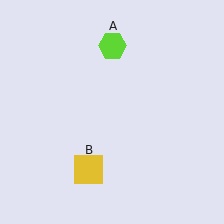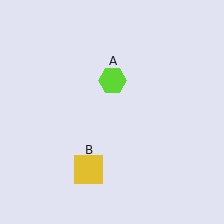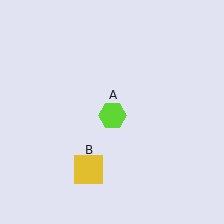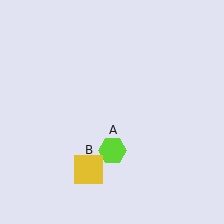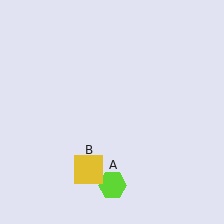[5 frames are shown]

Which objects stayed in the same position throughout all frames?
Yellow square (object B) remained stationary.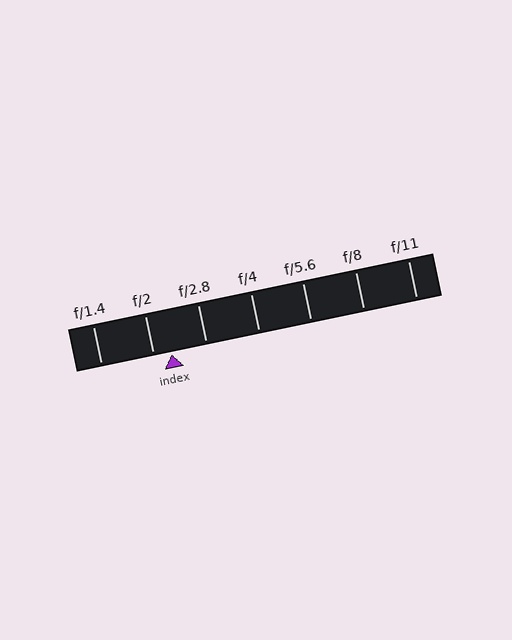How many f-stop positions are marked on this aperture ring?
There are 7 f-stop positions marked.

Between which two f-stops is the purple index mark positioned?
The index mark is between f/2 and f/2.8.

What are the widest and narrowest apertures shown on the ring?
The widest aperture shown is f/1.4 and the narrowest is f/11.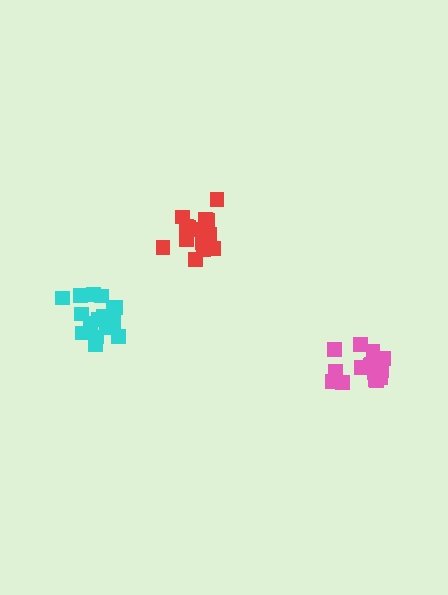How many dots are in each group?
Group 1: 16 dots, Group 2: 17 dots, Group 3: 15 dots (48 total).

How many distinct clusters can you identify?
There are 3 distinct clusters.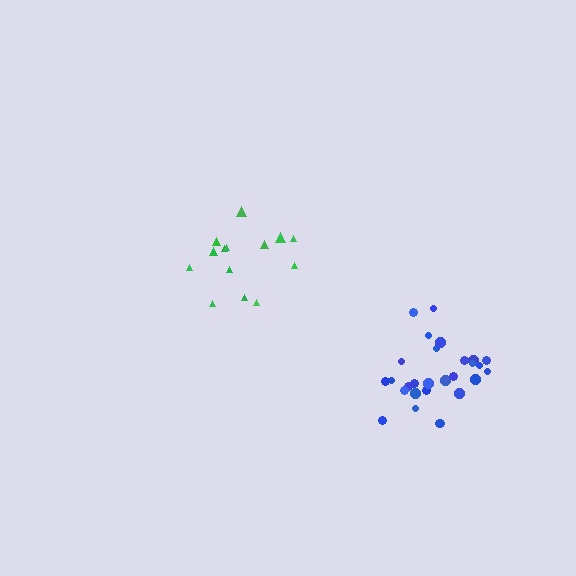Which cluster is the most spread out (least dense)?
Green.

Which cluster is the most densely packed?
Blue.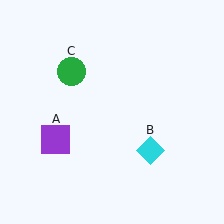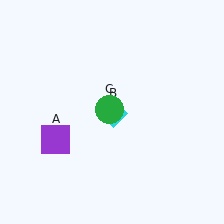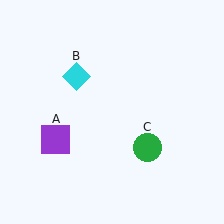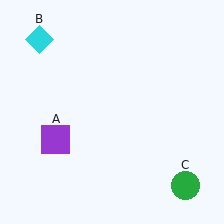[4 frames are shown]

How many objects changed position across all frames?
2 objects changed position: cyan diamond (object B), green circle (object C).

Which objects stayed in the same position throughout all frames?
Purple square (object A) remained stationary.